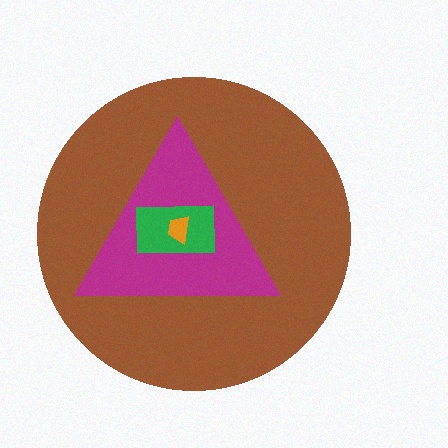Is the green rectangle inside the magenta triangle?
Yes.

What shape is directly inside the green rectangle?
The orange trapezoid.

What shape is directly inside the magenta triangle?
The green rectangle.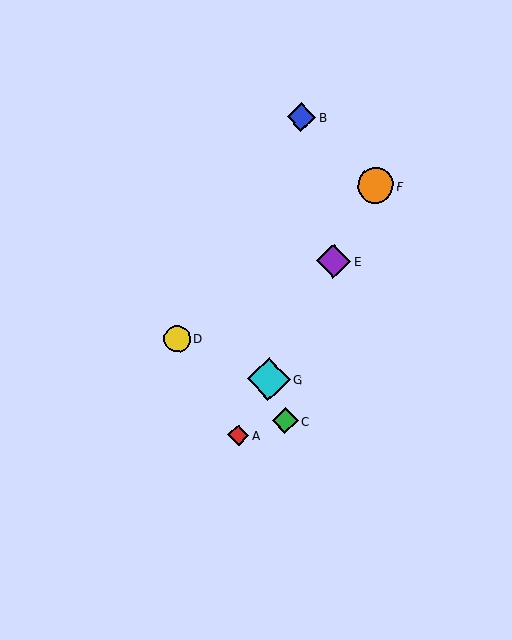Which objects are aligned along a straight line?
Objects A, E, F, G are aligned along a straight line.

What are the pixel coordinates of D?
Object D is at (177, 339).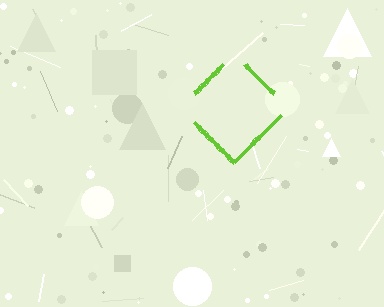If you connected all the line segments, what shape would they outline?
They would outline a diamond.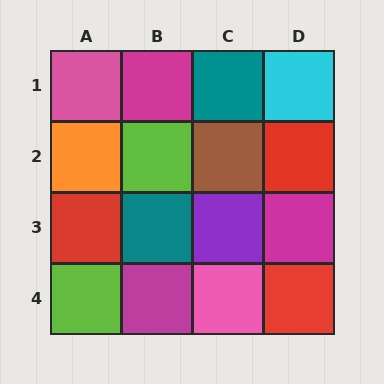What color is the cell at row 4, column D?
Red.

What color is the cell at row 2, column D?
Red.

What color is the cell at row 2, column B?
Lime.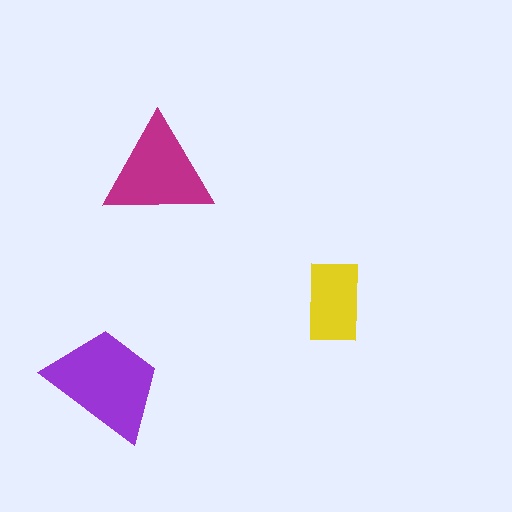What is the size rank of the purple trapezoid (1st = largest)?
1st.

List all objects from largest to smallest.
The purple trapezoid, the magenta triangle, the yellow rectangle.